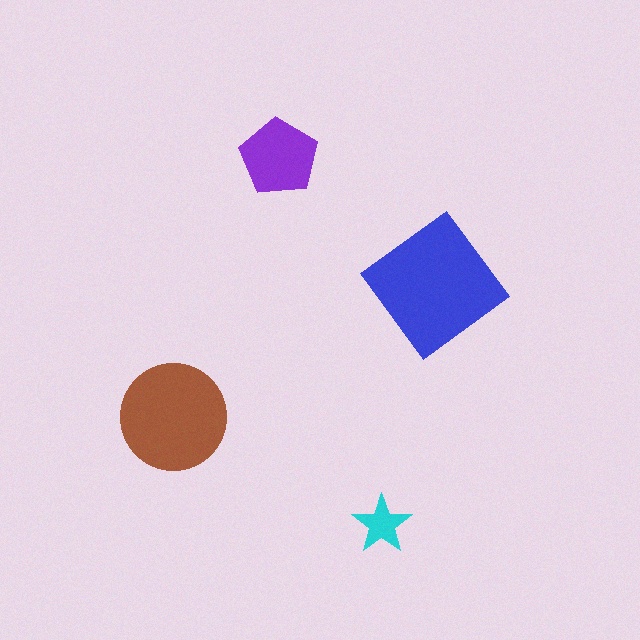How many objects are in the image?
There are 4 objects in the image.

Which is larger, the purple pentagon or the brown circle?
The brown circle.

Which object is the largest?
The blue diamond.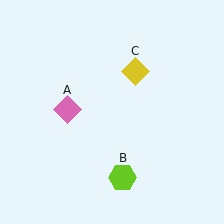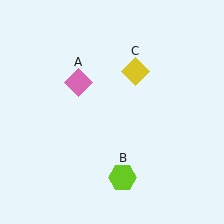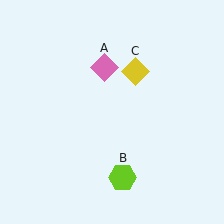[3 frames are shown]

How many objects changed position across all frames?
1 object changed position: pink diamond (object A).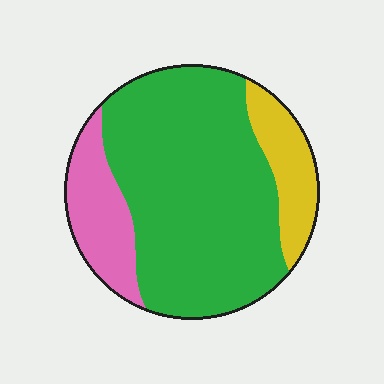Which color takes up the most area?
Green, at roughly 70%.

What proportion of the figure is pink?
Pink covers roughly 15% of the figure.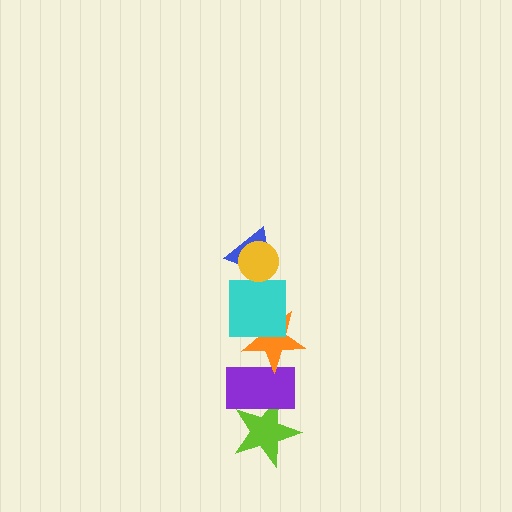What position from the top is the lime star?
The lime star is 6th from the top.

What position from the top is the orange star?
The orange star is 4th from the top.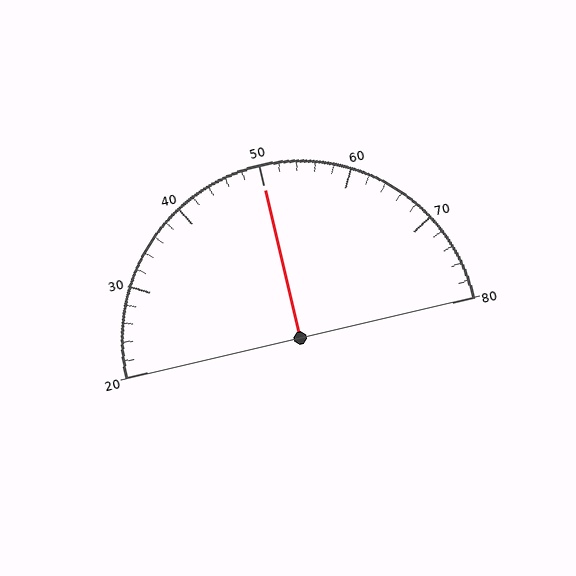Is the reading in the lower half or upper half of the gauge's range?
The reading is in the upper half of the range (20 to 80).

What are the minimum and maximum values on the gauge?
The gauge ranges from 20 to 80.